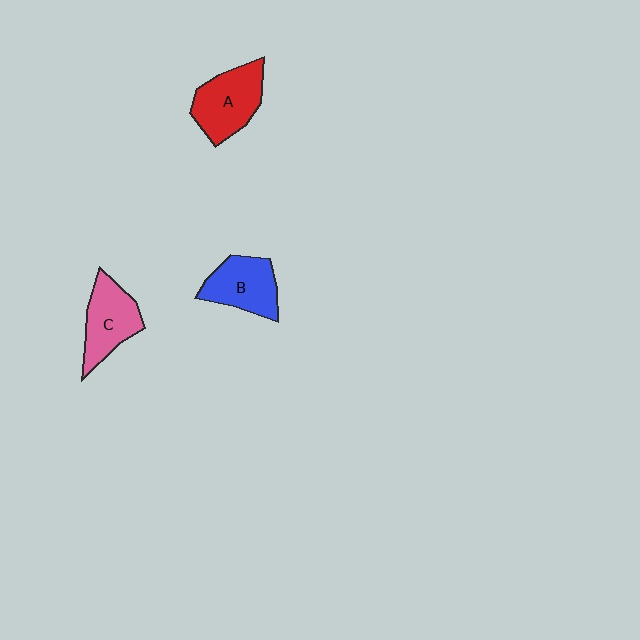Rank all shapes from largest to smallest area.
From largest to smallest: A (red), C (pink), B (blue).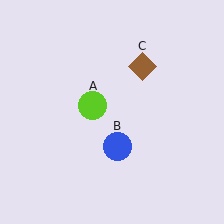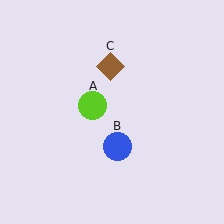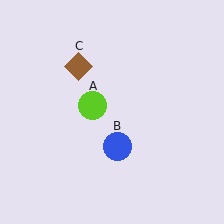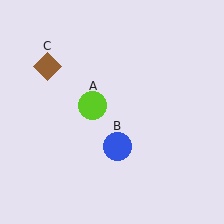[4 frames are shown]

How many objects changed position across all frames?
1 object changed position: brown diamond (object C).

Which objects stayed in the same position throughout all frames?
Lime circle (object A) and blue circle (object B) remained stationary.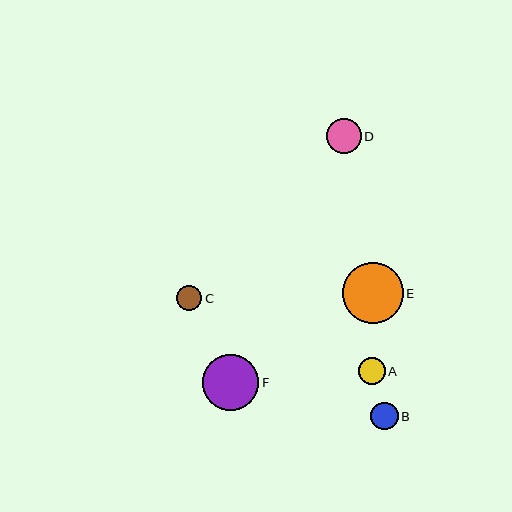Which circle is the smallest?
Circle C is the smallest with a size of approximately 25 pixels.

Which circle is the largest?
Circle E is the largest with a size of approximately 61 pixels.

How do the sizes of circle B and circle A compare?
Circle B and circle A are approximately the same size.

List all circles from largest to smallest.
From largest to smallest: E, F, D, B, A, C.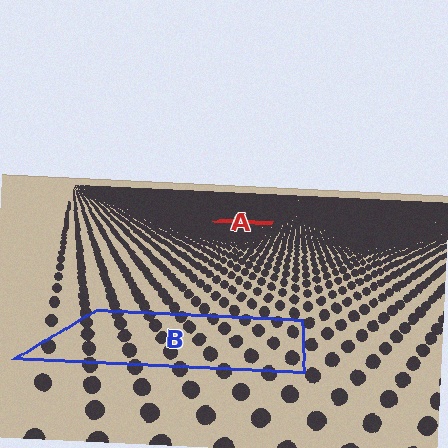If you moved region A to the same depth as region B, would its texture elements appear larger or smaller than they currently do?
They would appear larger. At a closer depth, the same texture elements are projected at a bigger on-screen size.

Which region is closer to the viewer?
Region B is closer. The texture elements there are larger and more spread out.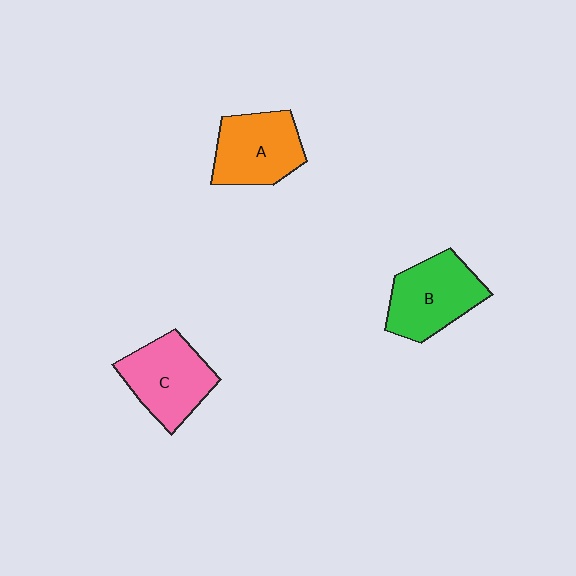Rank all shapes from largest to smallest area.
From largest to smallest: B (green), C (pink), A (orange).